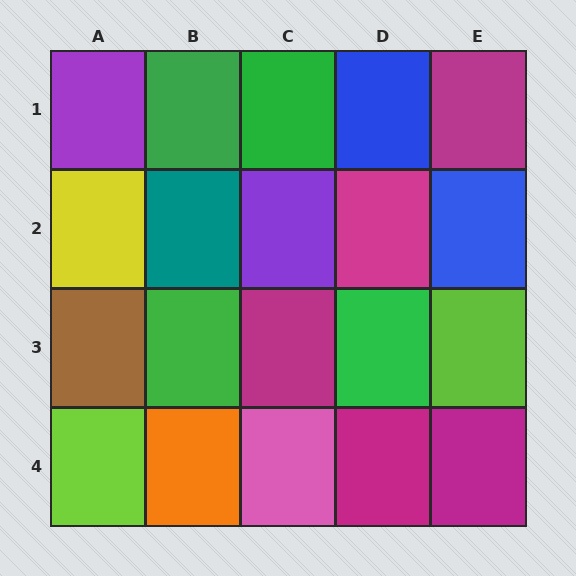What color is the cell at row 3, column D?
Green.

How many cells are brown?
1 cell is brown.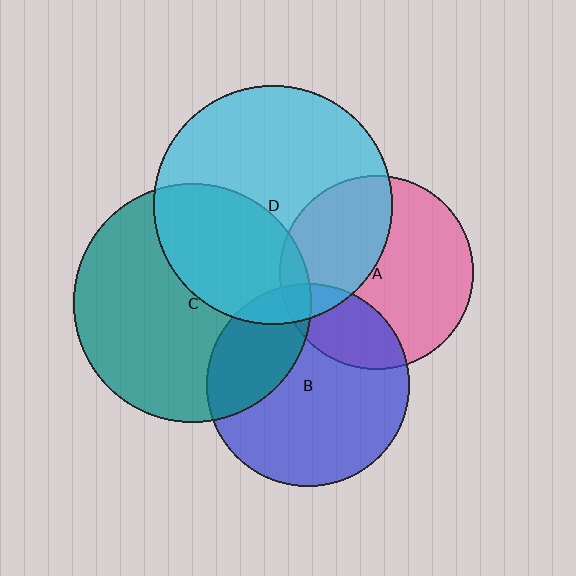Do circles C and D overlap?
Yes.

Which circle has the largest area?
Circle C (teal).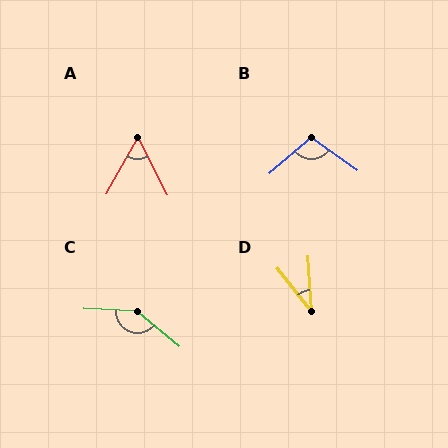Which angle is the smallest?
D, at approximately 35 degrees.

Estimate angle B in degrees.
Approximately 103 degrees.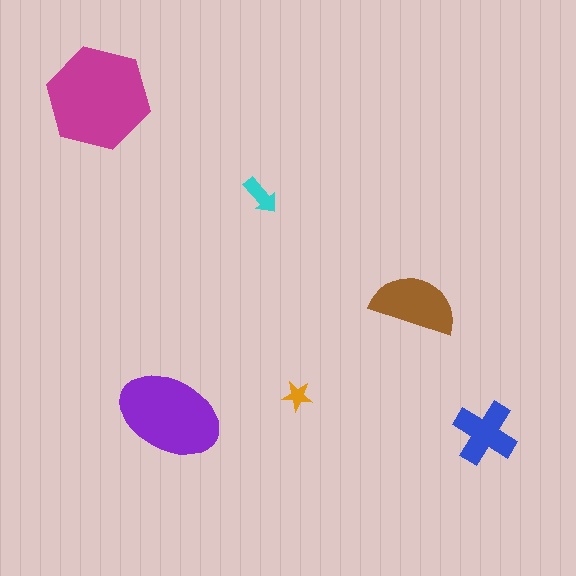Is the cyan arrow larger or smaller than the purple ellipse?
Smaller.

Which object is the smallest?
The orange star.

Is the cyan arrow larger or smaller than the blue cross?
Smaller.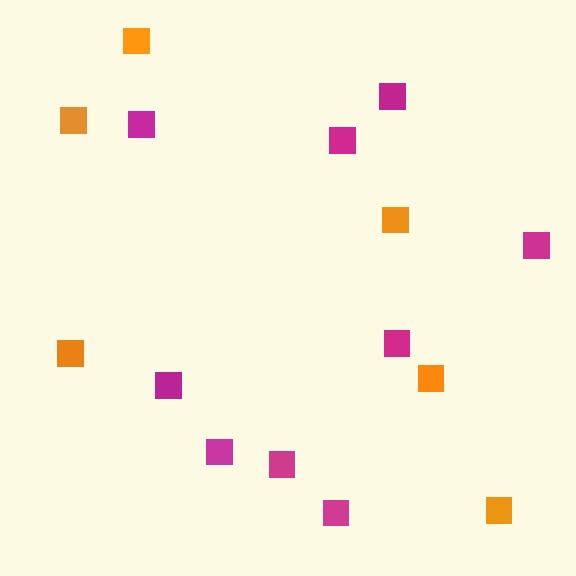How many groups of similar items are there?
There are 2 groups: one group of magenta squares (9) and one group of orange squares (6).